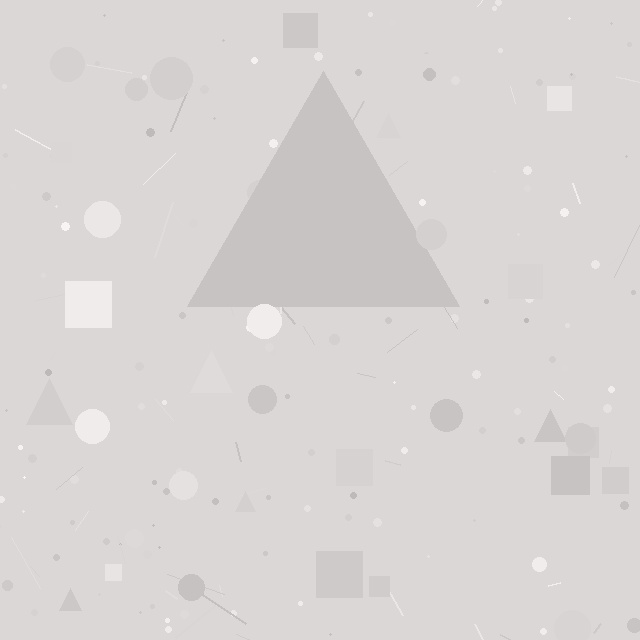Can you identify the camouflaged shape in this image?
The camouflaged shape is a triangle.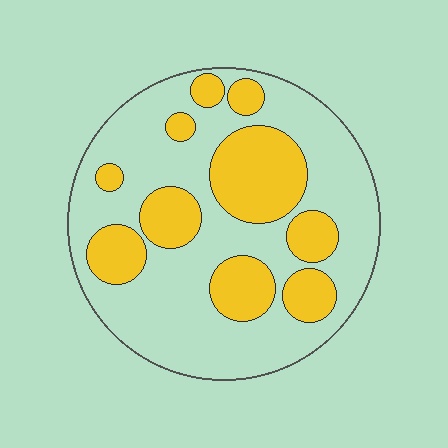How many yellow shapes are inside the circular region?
10.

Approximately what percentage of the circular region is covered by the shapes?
Approximately 35%.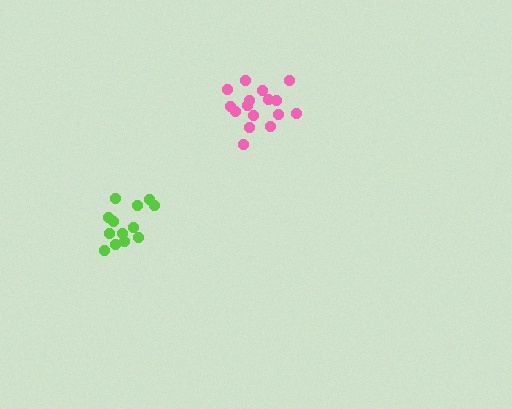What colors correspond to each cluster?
The clusters are colored: lime, pink.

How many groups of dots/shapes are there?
There are 2 groups.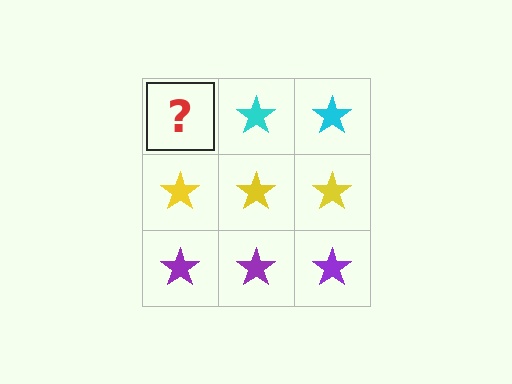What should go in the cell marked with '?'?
The missing cell should contain a cyan star.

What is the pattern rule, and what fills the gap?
The rule is that each row has a consistent color. The gap should be filled with a cyan star.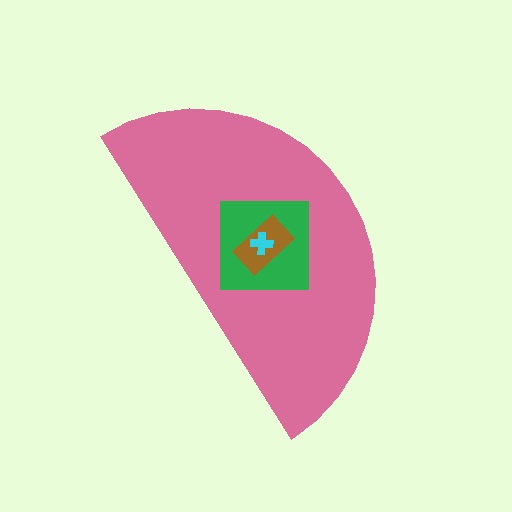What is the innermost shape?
The cyan cross.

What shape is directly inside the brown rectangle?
The cyan cross.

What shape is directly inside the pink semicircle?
The green square.